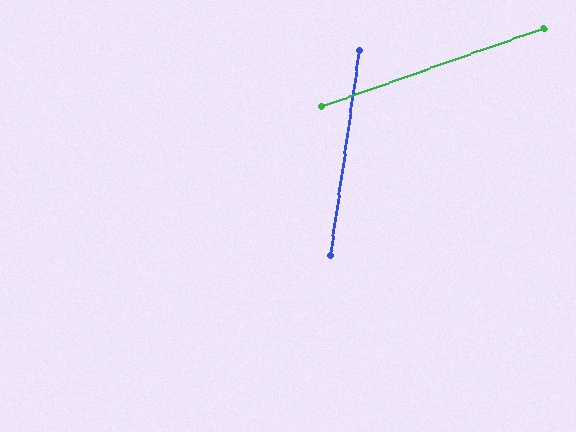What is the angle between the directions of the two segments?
Approximately 62 degrees.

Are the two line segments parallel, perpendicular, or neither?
Neither parallel nor perpendicular — they differ by about 62°.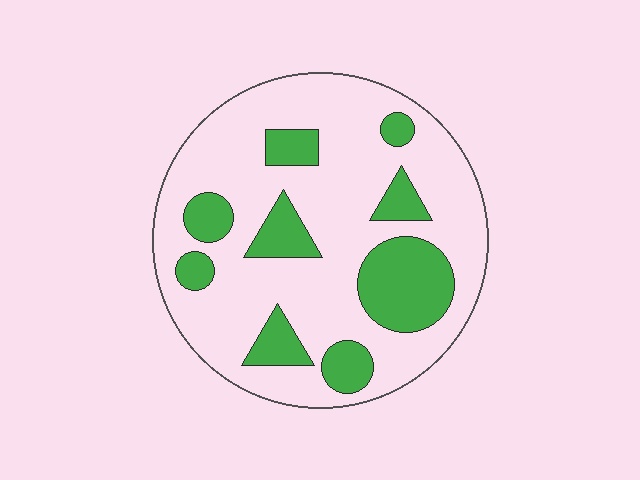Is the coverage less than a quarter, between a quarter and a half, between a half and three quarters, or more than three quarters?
Between a quarter and a half.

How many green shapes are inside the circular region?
9.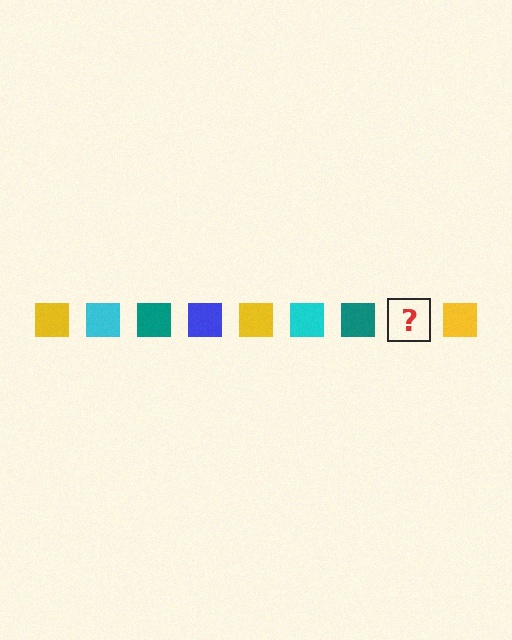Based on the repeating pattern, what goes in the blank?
The blank should be a blue square.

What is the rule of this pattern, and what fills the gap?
The rule is that the pattern cycles through yellow, cyan, teal, blue squares. The gap should be filled with a blue square.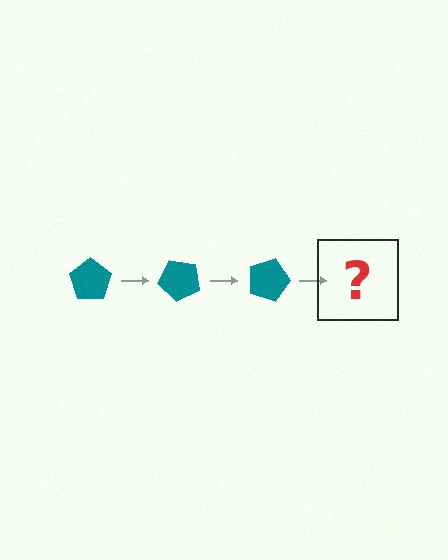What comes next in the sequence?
The next element should be a teal pentagon rotated 135 degrees.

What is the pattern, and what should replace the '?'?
The pattern is that the pentagon rotates 45 degrees each step. The '?' should be a teal pentagon rotated 135 degrees.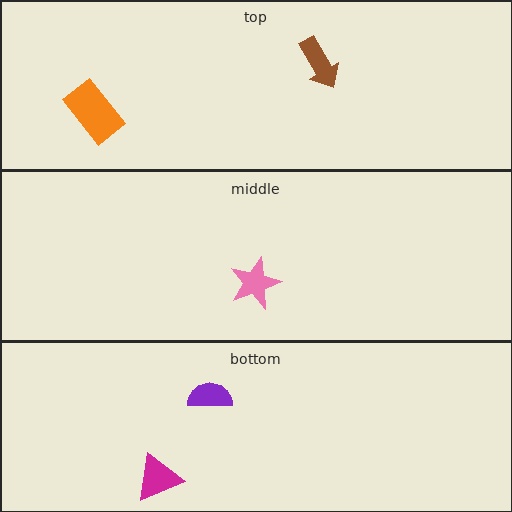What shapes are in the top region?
The brown arrow, the orange rectangle.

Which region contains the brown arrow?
The top region.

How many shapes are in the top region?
2.